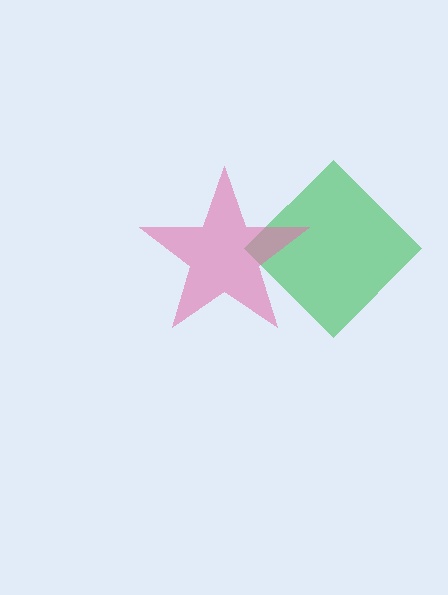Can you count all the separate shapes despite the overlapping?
Yes, there are 2 separate shapes.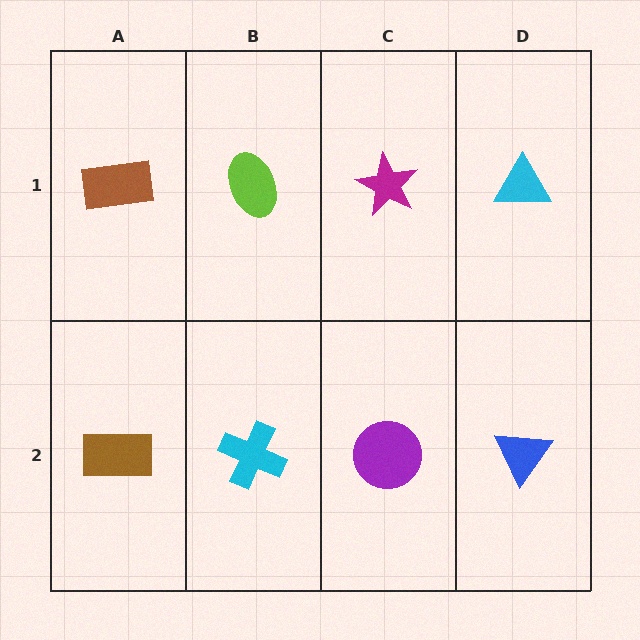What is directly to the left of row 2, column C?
A cyan cross.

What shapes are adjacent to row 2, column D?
A cyan triangle (row 1, column D), a purple circle (row 2, column C).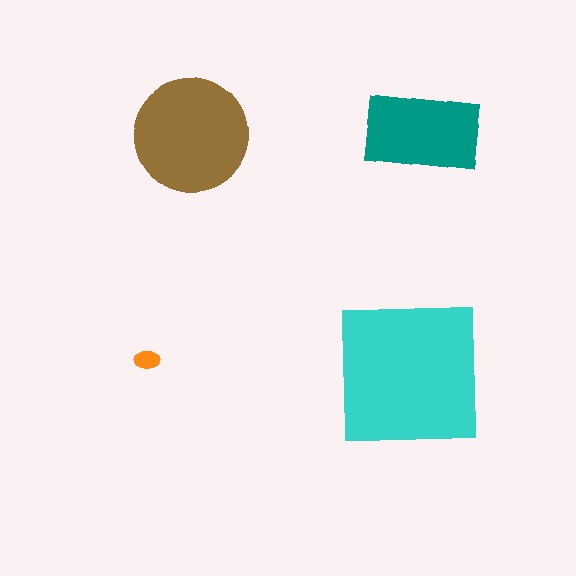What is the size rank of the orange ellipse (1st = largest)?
4th.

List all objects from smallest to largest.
The orange ellipse, the teal rectangle, the brown circle, the cyan square.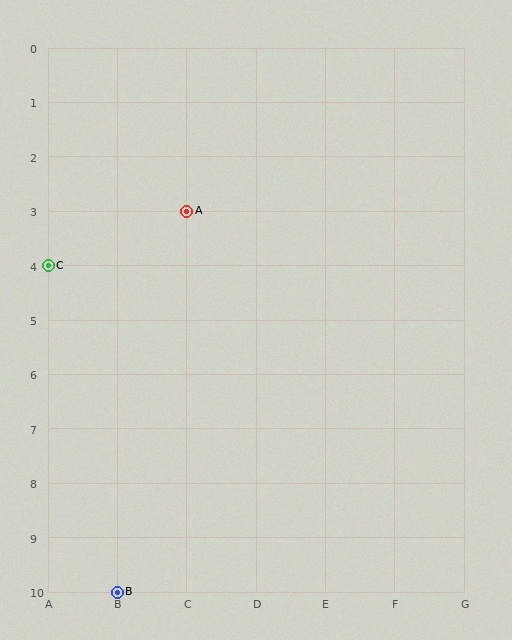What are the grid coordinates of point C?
Point C is at grid coordinates (A, 4).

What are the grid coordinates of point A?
Point A is at grid coordinates (C, 3).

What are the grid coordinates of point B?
Point B is at grid coordinates (B, 10).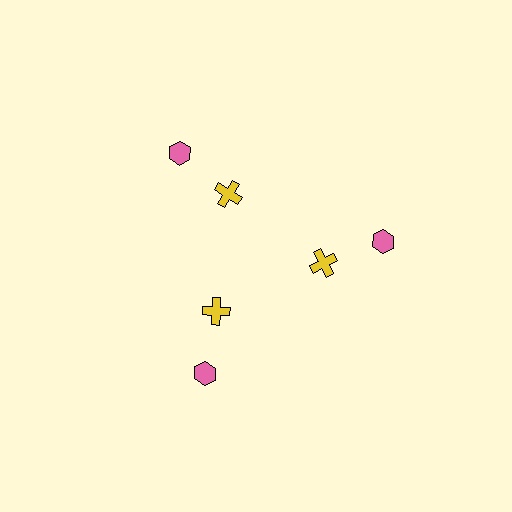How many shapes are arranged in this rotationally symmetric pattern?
There are 6 shapes, arranged in 3 groups of 2.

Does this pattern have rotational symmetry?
Yes, this pattern has 3-fold rotational symmetry. It looks the same after rotating 120 degrees around the center.